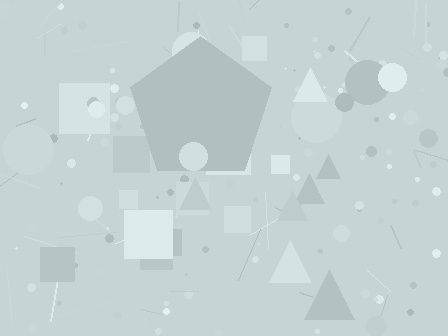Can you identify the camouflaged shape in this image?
The camouflaged shape is a pentagon.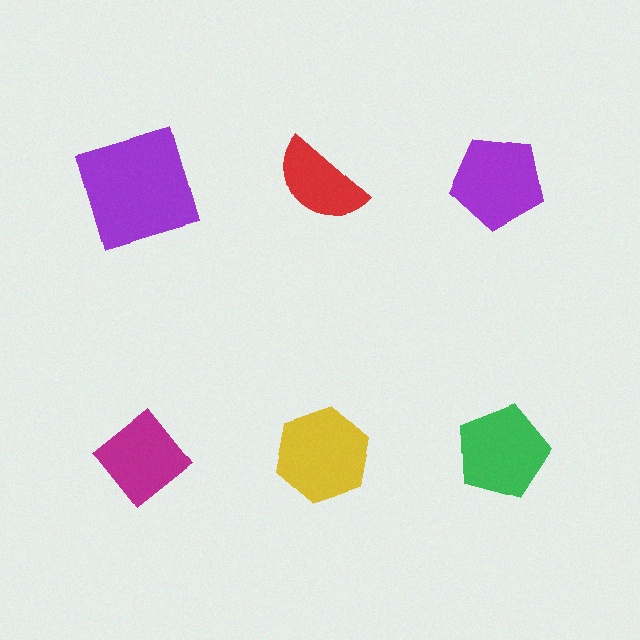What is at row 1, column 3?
A purple pentagon.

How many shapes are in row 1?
3 shapes.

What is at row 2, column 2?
A yellow hexagon.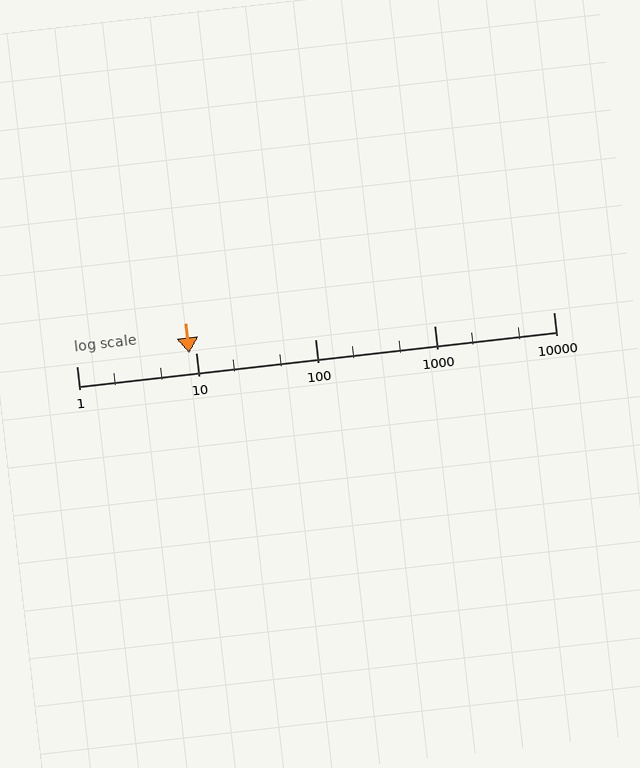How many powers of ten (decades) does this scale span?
The scale spans 4 decades, from 1 to 10000.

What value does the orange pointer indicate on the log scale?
The pointer indicates approximately 8.9.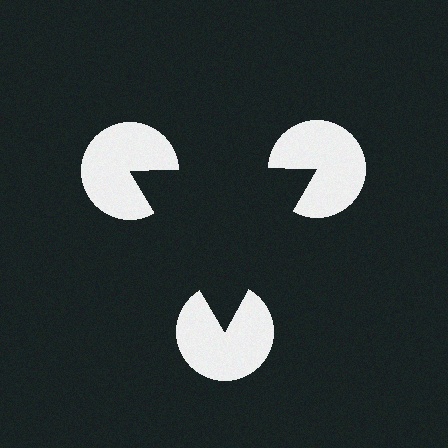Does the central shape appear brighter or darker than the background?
It typically appears slightly darker than the background, even though no actual brightness change is drawn.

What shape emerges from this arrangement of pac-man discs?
An illusory triangle — its edges are inferred from the aligned wedge cuts in the pac-man discs, not physically drawn.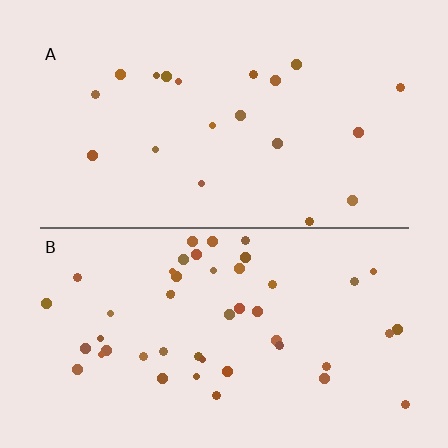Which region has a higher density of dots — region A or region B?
B (the bottom).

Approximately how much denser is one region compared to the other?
Approximately 2.4× — region B over region A.